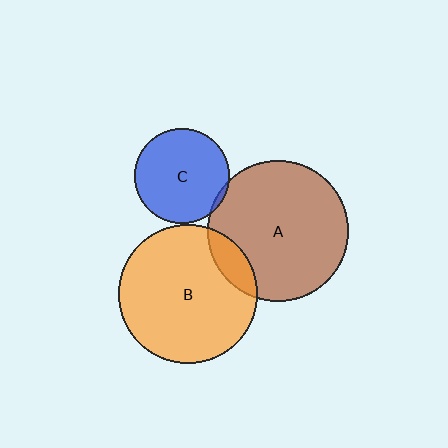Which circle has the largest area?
Circle A (brown).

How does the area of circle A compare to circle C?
Approximately 2.2 times.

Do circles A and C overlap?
Yes.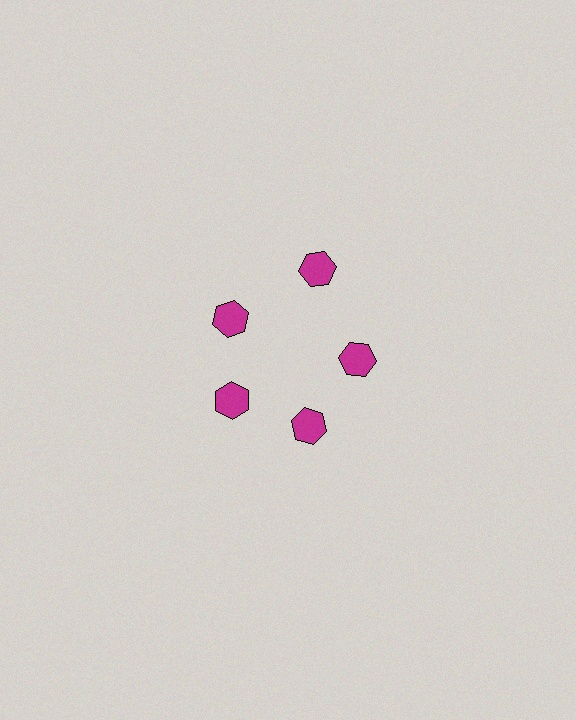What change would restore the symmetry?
The symmetry would be restored by moving it inward, back onto the ring so that all 5 hexagons sit at equal angles and equal distance from the center.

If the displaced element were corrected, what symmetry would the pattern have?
It would have 5-fold rotational symmetry — the pattern would map onto itself every 72 degrees.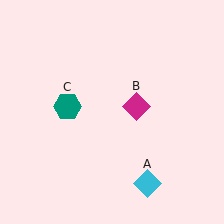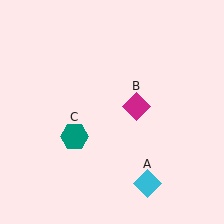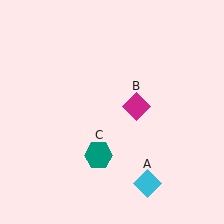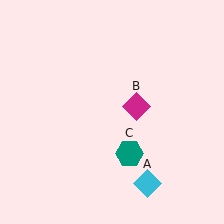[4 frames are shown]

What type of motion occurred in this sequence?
The teal hexagon (object C) rotated counterclockwise around the center of the scene.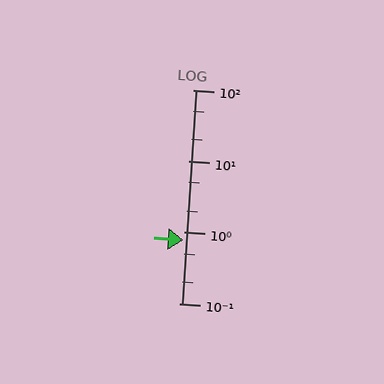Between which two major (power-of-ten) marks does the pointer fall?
The pointer is between 0.1 and 1.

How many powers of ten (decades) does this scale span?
The scale spans 3 decades, from 0.1 to 100.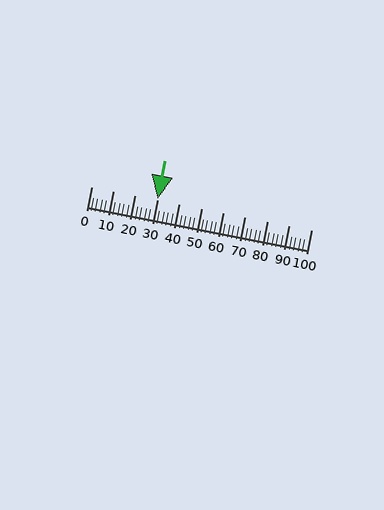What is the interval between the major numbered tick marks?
The major tick marks are spaced 10 units apart.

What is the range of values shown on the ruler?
The ruler shows values from 0 to 100.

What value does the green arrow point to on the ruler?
The green arrow points to approximately 30.